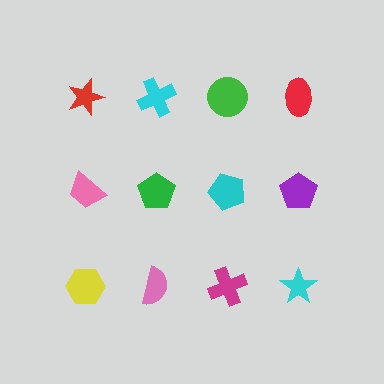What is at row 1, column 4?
A red ellipse.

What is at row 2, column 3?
A cyan pentagon.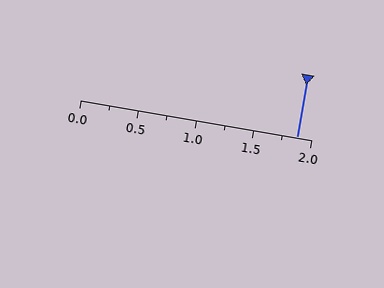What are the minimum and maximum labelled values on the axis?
The axis runs from 0.0 to 2.0.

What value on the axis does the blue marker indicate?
The marker indicates approximately 1.88.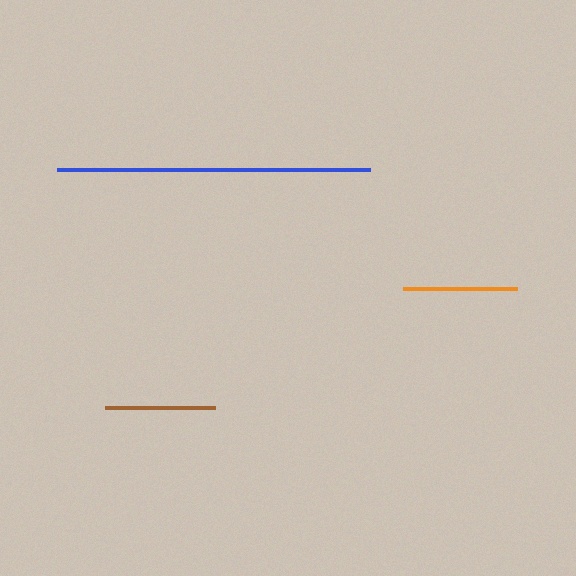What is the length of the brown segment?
The brown segment is approximately 109 pixels long.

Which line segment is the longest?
The blue line is the longest at approximately 314 pixels.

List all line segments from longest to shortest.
From longest to shortest: blue, orange, brown.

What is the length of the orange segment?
The orange segment is approximately 114 pixels long.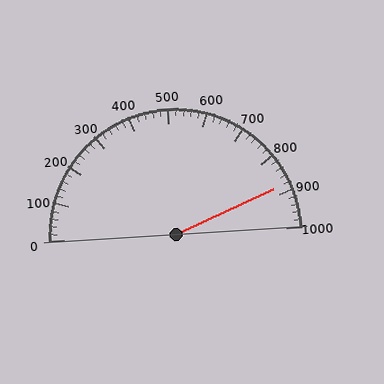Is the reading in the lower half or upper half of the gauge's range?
The reading is in the upper half of the range (0 to 1000).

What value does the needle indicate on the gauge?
The needle indicates approximately 880.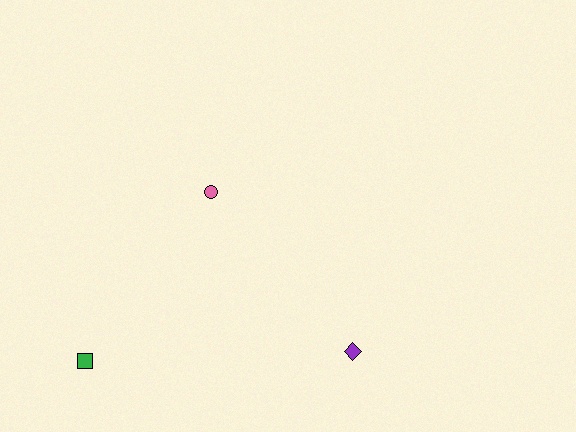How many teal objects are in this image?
There are no teal objects.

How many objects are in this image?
There are 3 objects.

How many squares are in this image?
There is 1 square.